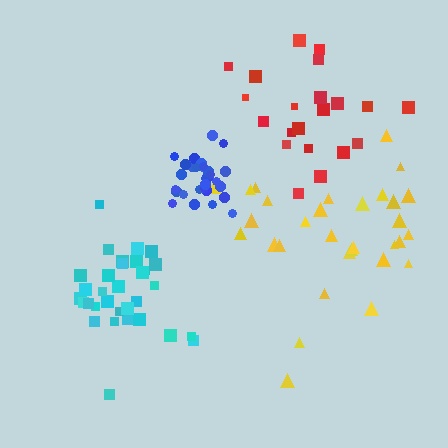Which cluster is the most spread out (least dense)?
Yellow.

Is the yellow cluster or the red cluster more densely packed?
Red.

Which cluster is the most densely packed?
Blue.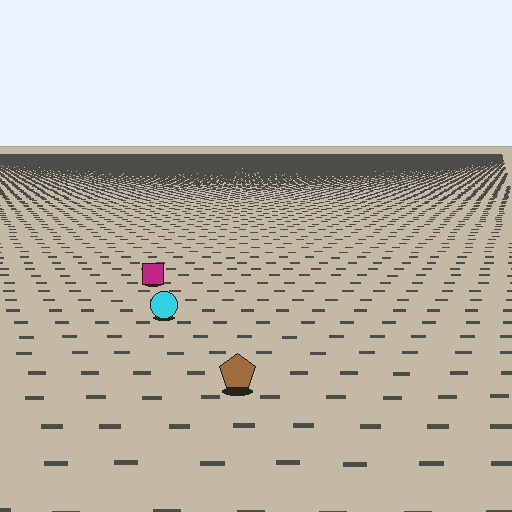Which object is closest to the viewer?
The brown pentagon is closest. The texture marks near it are larger and more spread out.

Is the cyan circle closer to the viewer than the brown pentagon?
No. The brown pentagon is closer — you can tell from the texture gradient: the ground texture is coarser near it.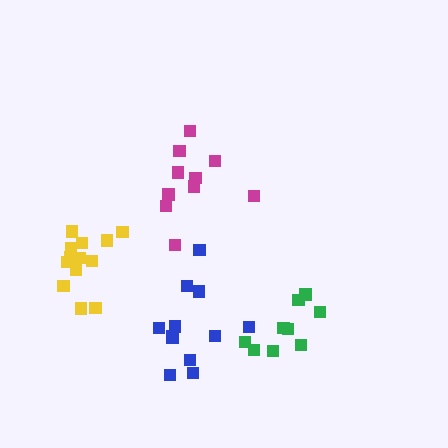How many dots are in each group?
Group 1: 9 dots, Group 2: 10 dots, Group 3: 12 dots, Group 4: 13 dots (44 total).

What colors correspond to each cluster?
The clusters are colored: green, magenta, blue, yellow.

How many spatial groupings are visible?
There are 4 spatial groupings.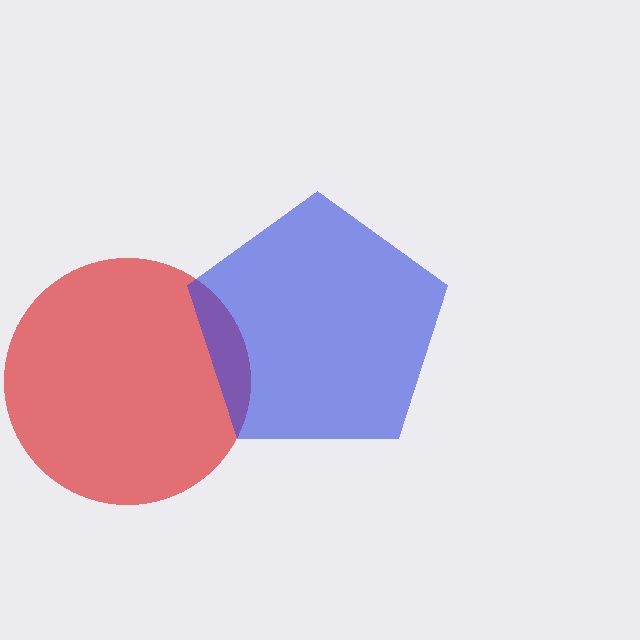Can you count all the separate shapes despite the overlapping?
Yes, there are 2 separate shapes.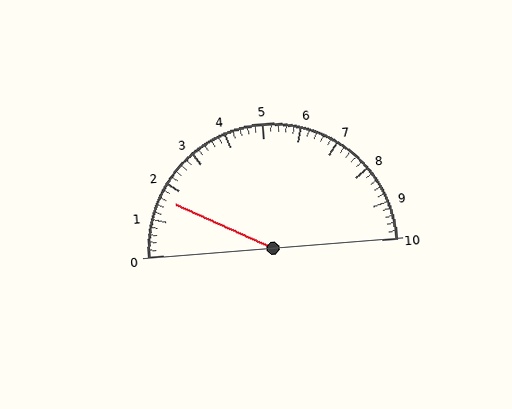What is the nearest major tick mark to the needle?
The nearest major tick mark is 2.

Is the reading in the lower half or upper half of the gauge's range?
The reading is in the lower half of the range (0 to 10).